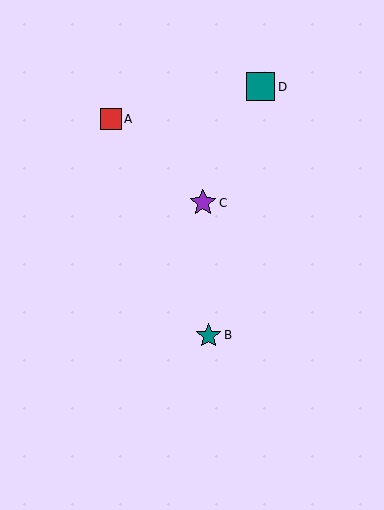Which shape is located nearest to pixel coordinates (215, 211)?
The purple star (labeled C) at (203, 203) is nearest to that location.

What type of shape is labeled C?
Shape C is a purple star.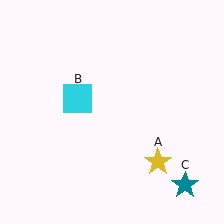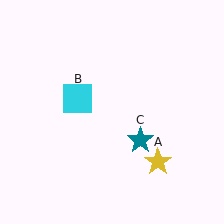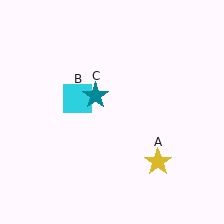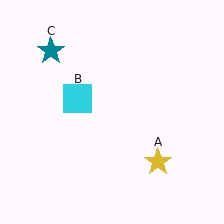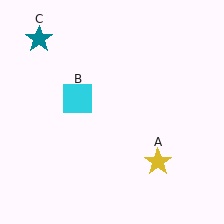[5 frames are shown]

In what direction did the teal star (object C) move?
The teal star (object C) moved up and to the left.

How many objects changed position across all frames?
1 object changed position: teal star (object C).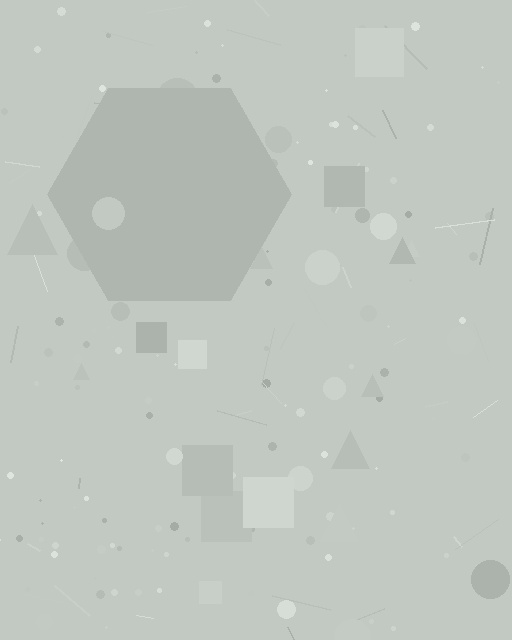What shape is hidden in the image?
A hexagon is hidden in the image.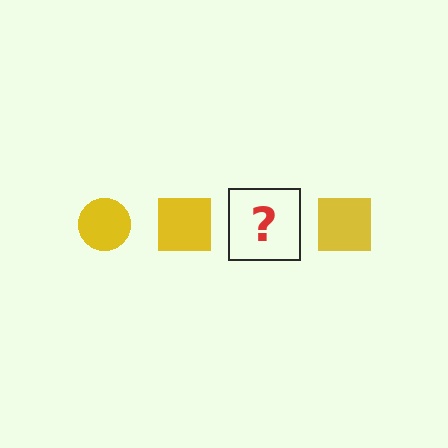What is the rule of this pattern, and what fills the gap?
The rule is that the pattern cycles through circle, square shapes in yellow. The gap should be filled with a yellow circle.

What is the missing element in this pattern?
The missing element is a yellow circle.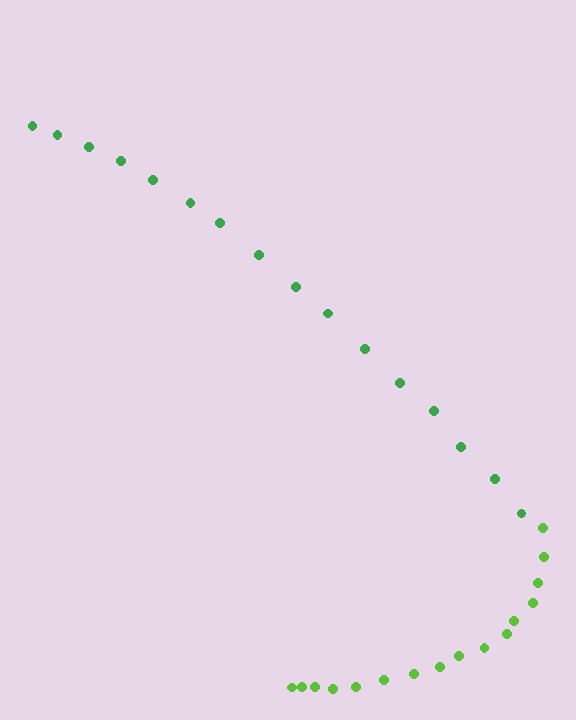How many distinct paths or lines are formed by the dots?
There are 2 distinct paths.